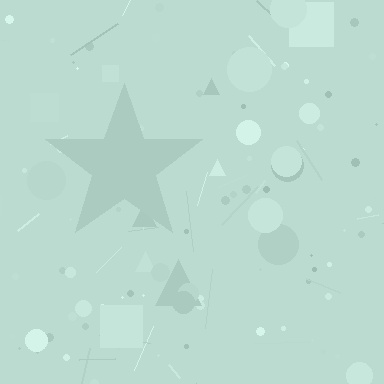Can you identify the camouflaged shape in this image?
The camouflaged shape is a star.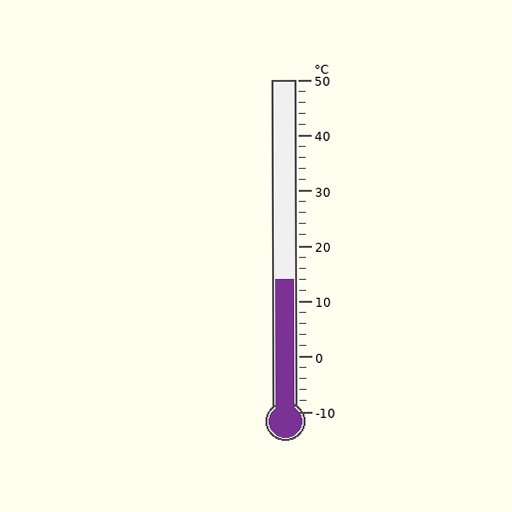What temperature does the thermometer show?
The thermometer shows approximately 14°C.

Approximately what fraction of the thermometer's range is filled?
The thermometer is filled to approximately 40% of its range.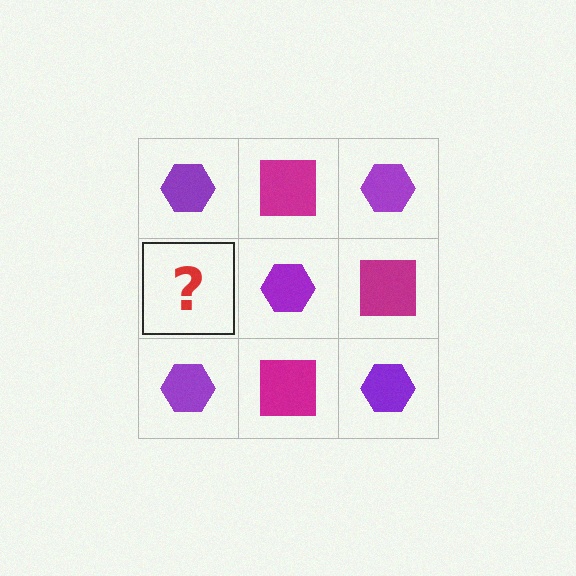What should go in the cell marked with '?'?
The missing cell should contain a magenta square.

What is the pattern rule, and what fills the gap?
The rule is that it alternates purple hexagon and magenta square in a checkerboard pattern. The gap should be filled with a magenta square.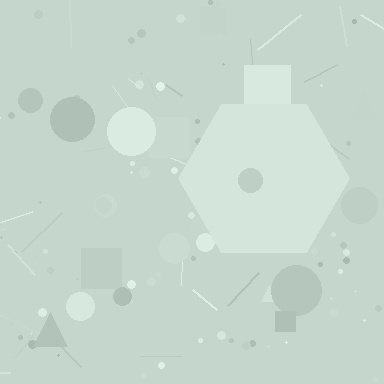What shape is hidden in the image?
A hexagon is hidden in the image.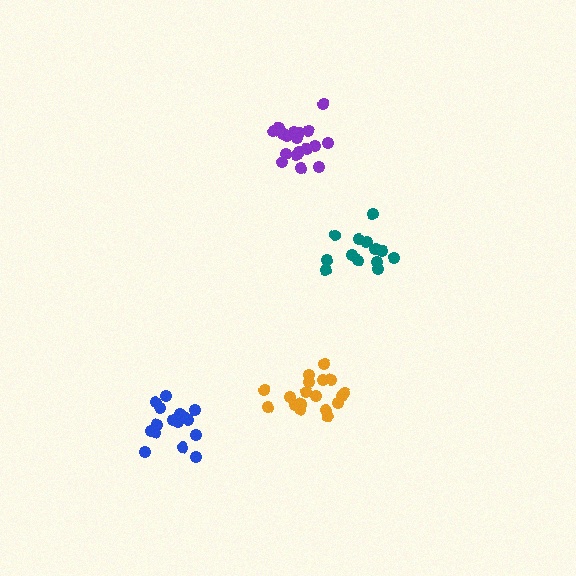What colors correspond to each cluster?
The clusters are colored: teal, blue, purple, orange.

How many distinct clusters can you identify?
There are 4 distinct clusters.